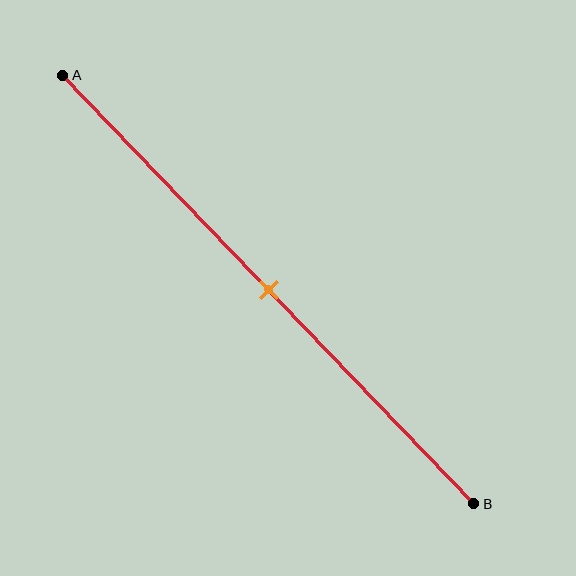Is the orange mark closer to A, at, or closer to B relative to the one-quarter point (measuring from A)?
The orange mark is closer to point B than the one-quarter point of segment AB.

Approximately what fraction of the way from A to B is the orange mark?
The orange mark is approximately 50% of the way from A to B.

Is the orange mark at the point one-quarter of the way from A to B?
No, the mark is at about 50% from A, not at the 25% one-quarter point.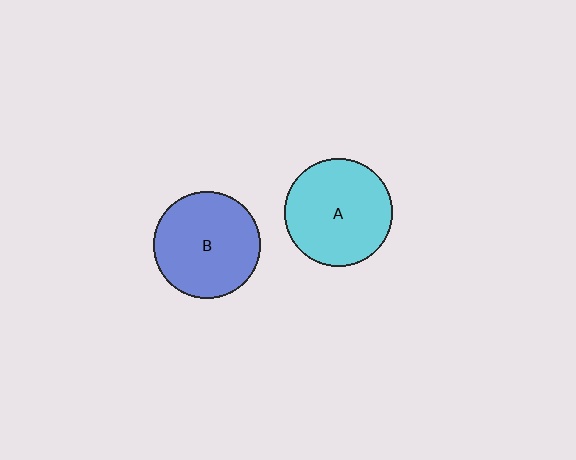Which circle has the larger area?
Circle A (cyan).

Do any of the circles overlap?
No, none of the circles overlap.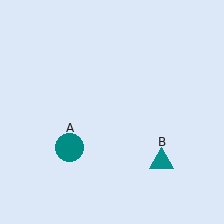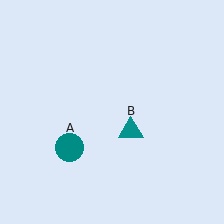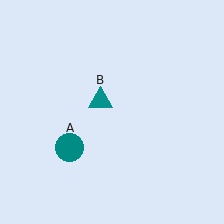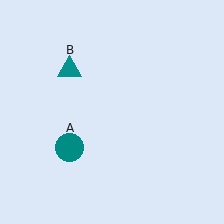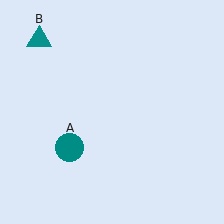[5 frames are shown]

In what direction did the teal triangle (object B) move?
The teal triangle (object B) moved up and to the left.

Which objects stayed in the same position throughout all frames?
Teal circle (object A) remained stationary.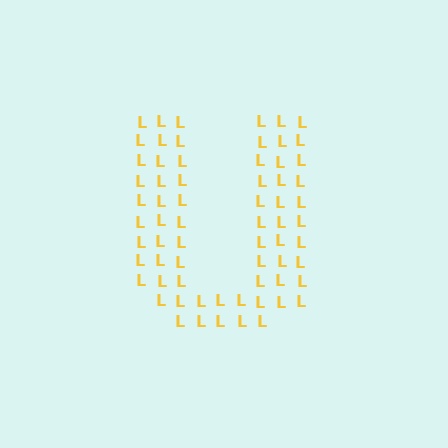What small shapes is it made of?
It is made of small letter L's.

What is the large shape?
The large shape is the letter U.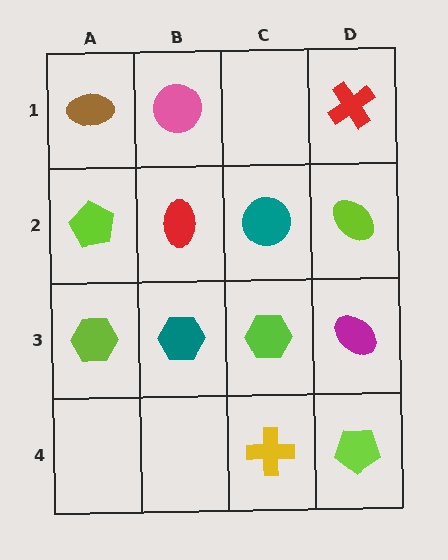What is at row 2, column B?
A red ellipse.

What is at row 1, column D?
A red cross.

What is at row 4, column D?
A lime pentagon.